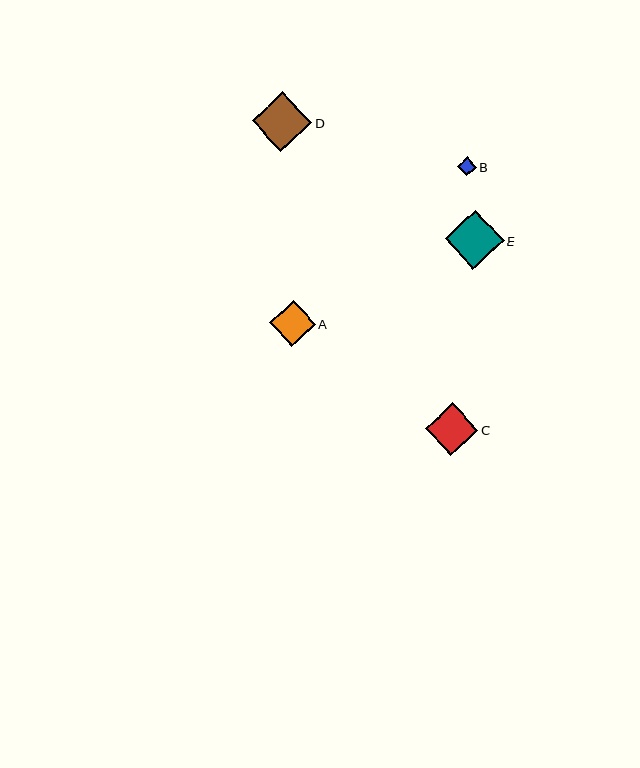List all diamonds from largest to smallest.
From largest to smallest: D, E, C, A, B.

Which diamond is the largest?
Diamond D is the largest with a size of approximately 59 pixels.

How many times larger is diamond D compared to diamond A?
Diamond D is approximately 1.3 times the size of diamond A.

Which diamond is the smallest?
Diamond B is the smallest with a size of approximately 19 pixels.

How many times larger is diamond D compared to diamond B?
Diamond D is approximately 3.1 times the size of diamond B.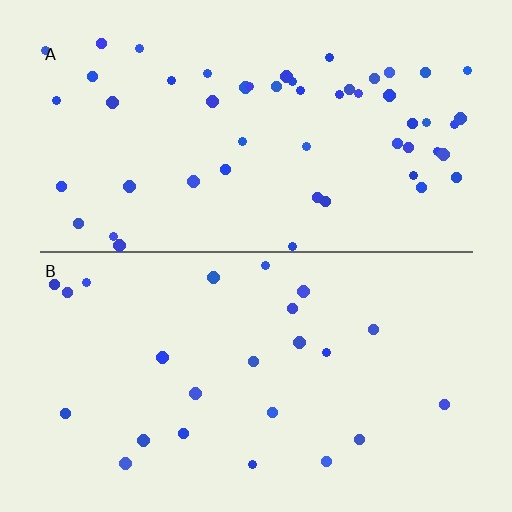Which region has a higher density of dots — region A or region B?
A (the top).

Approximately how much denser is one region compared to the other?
Approximately 2.2× — region A over region B.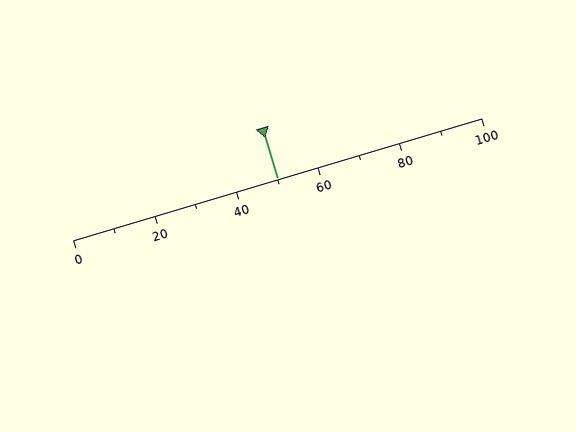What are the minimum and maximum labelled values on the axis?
The axis runs from 0 to 100.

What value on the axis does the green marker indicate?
The marker indicates approximately 50.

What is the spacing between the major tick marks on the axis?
The major ticks are spaced 20 apart.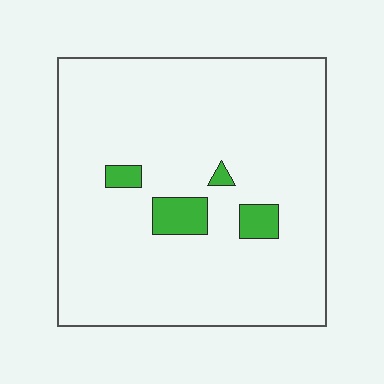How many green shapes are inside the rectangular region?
4.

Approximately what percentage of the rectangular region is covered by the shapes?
Approximately 5%.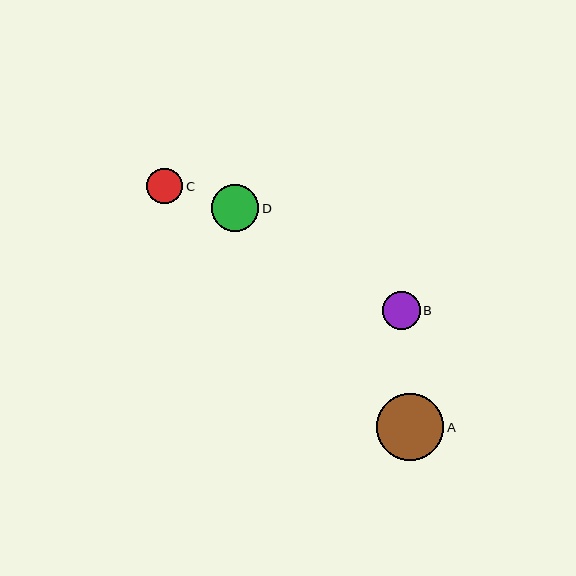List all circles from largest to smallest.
From largest to smallest: A, D, B, C.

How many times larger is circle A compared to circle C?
Circle A is approximately 1.9 times the size of circle C.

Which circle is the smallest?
Circle C is the smallest with a size of approximately 36 pixels.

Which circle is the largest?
Circle A is the largest with a size of approximately 67 pixels.